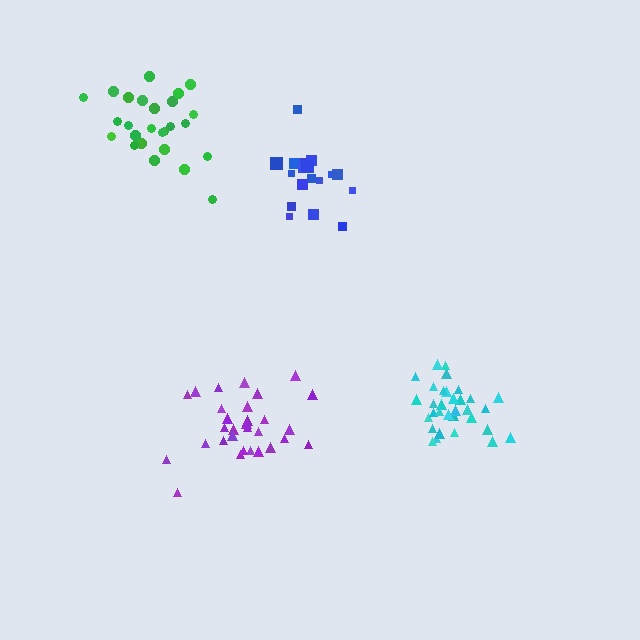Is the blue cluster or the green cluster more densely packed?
Blue.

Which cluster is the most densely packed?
Cyan.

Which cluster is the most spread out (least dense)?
Green.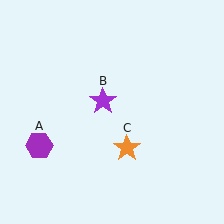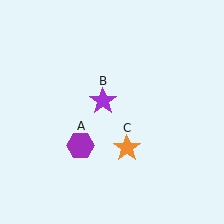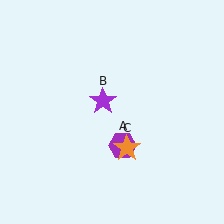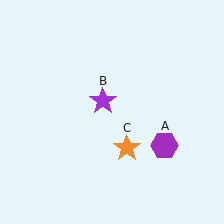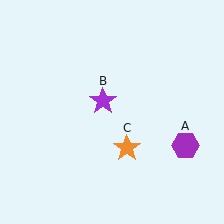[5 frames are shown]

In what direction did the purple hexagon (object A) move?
The purple hexagon (object A) moved right.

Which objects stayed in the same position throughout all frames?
Purple star (object B) and orange star (object C) remained stationary.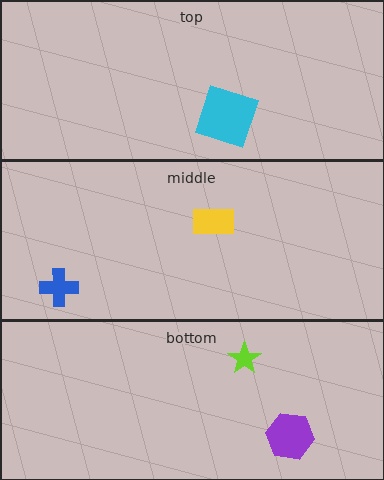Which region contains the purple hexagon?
The bottom region.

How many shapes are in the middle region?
2.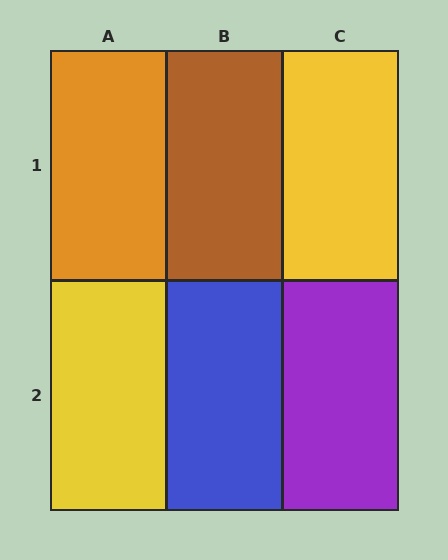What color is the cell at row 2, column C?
Purple.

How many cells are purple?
1 cell is purple.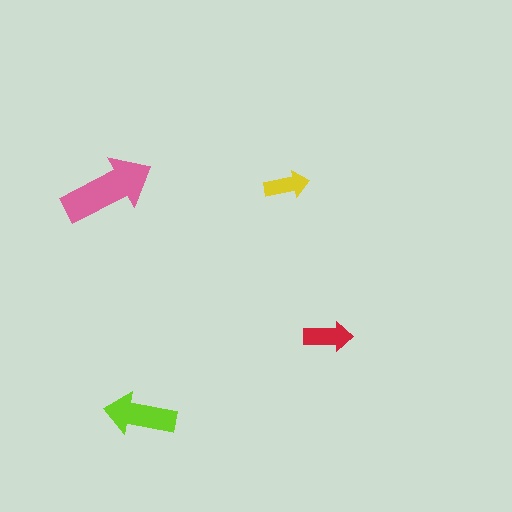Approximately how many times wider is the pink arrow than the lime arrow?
About 1.5 times wider.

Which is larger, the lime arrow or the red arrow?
The lime one.